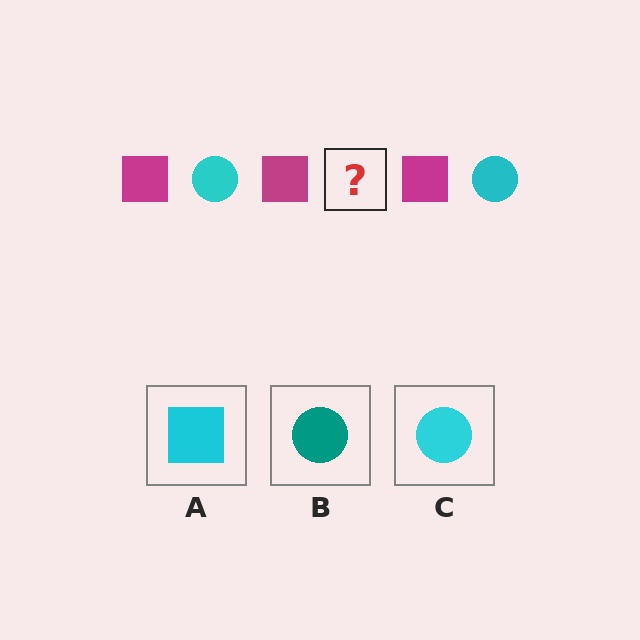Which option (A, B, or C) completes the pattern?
C.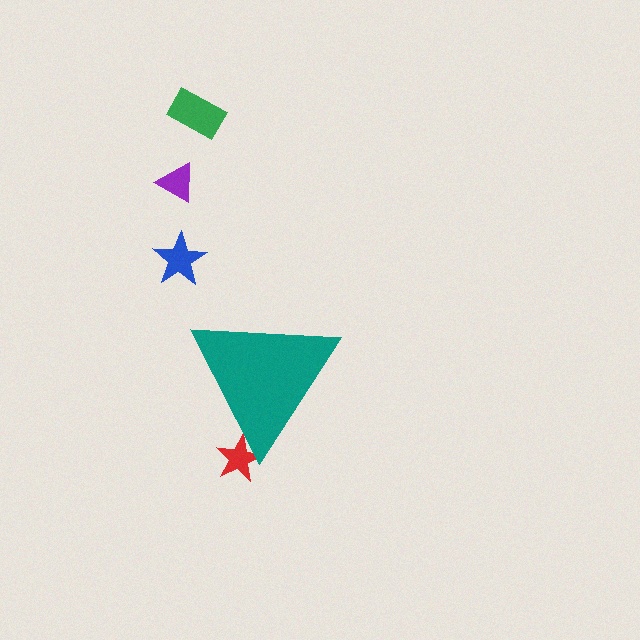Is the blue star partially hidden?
No, the blue star is fully visible.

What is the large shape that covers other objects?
A teal triangle.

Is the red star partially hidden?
Yes, the red star is partially hidden behind the teal triangle.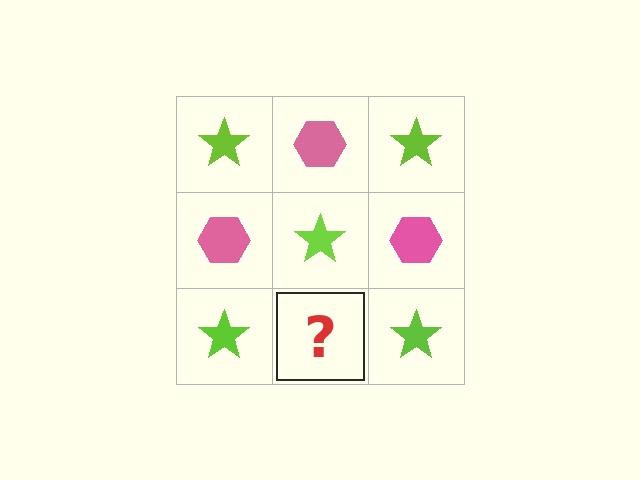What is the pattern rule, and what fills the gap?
The rule is that it alternates lime star and pink hexagon in a checkerboard pattern. The gap should be filled with a pink hexagon.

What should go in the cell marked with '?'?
The missing cell should contain a pink hexagon.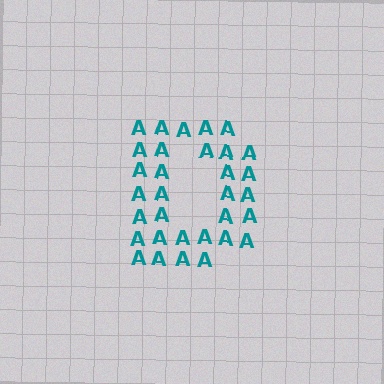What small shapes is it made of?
It is made of small letter A's.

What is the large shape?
The large shape is the letter D.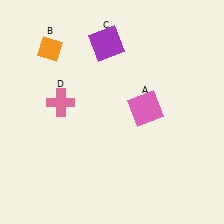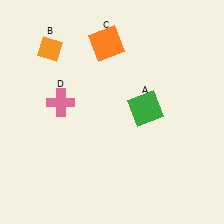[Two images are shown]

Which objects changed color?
A changed from pink to green. C changed from purple to orange.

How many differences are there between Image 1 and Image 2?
There are 2 differences between the two images.